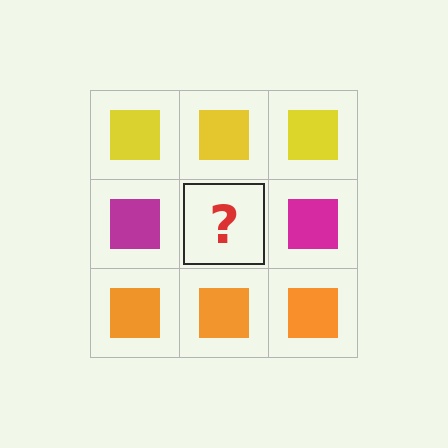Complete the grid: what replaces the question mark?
The question mark should be replaced with a magenta square.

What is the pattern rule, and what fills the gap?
The rule is that each row has a consistent color. The gap should be filled with a magenta square.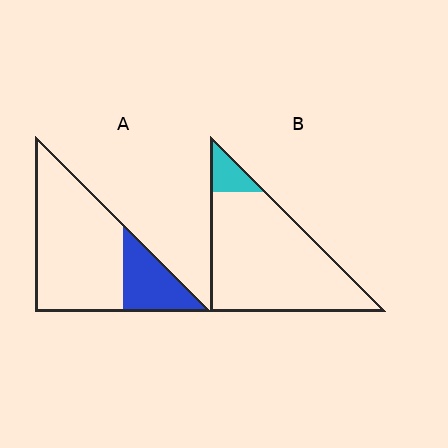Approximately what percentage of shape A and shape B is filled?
A is approximately 25% and B is approximately 10%.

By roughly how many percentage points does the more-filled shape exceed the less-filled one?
By roughly 15 percentage points (A over B).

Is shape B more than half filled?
No.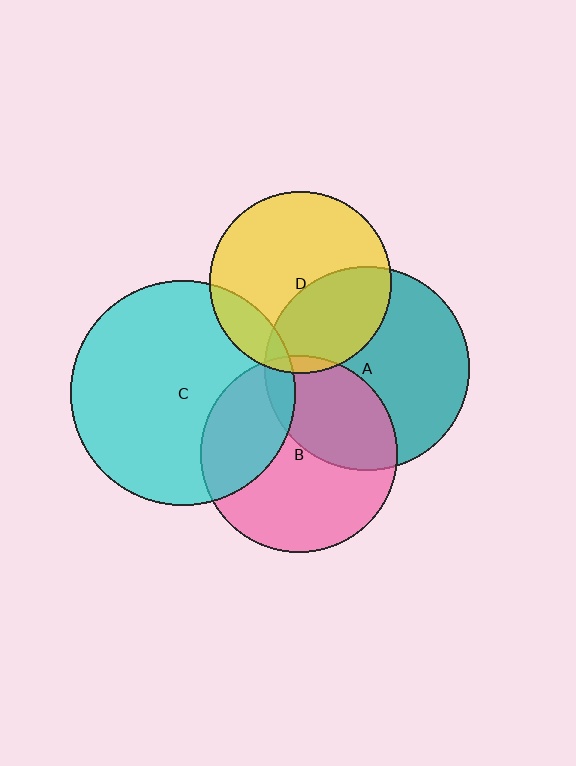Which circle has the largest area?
Circle C (cyan).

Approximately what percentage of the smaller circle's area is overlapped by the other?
Approximately 35%.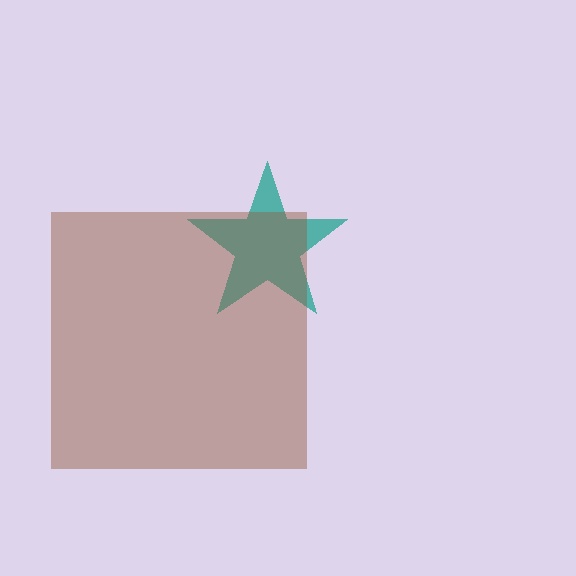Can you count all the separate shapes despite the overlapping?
Yes, there are 2 separate shapes.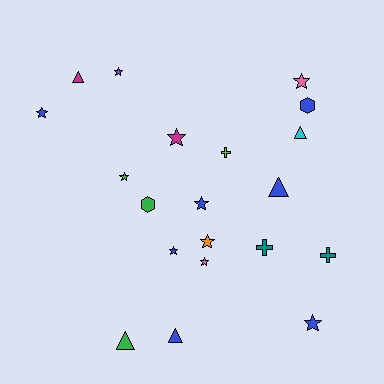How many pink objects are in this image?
There are 2 pink objects.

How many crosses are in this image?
There are 3 crosses.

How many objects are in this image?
There are 20 objects.